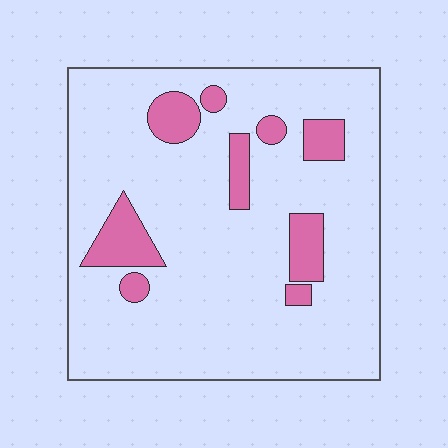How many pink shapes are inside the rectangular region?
9.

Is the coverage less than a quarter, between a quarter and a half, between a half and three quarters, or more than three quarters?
Less than a quarter.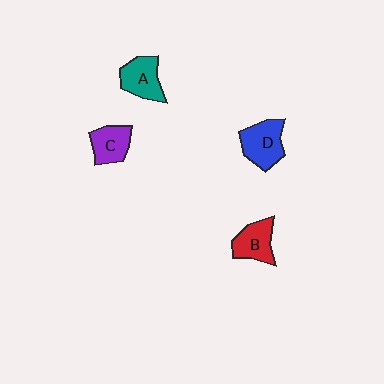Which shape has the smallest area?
Shape C (purple).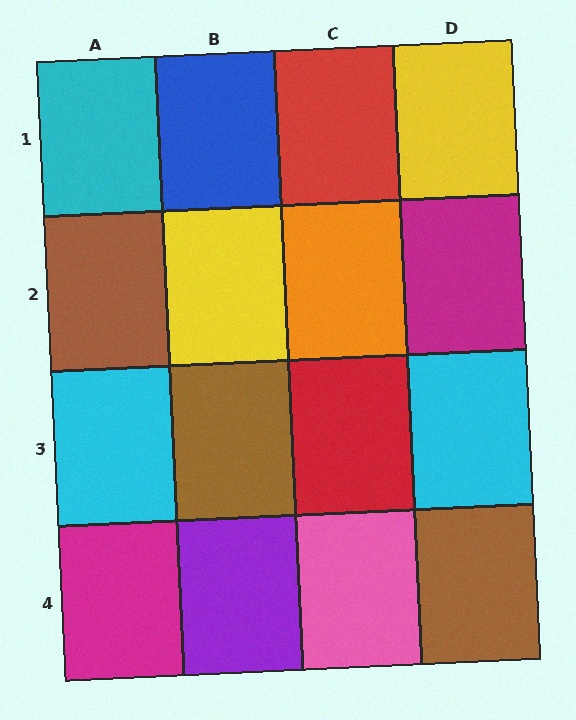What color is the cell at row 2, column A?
Brown.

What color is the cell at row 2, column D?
Magenta.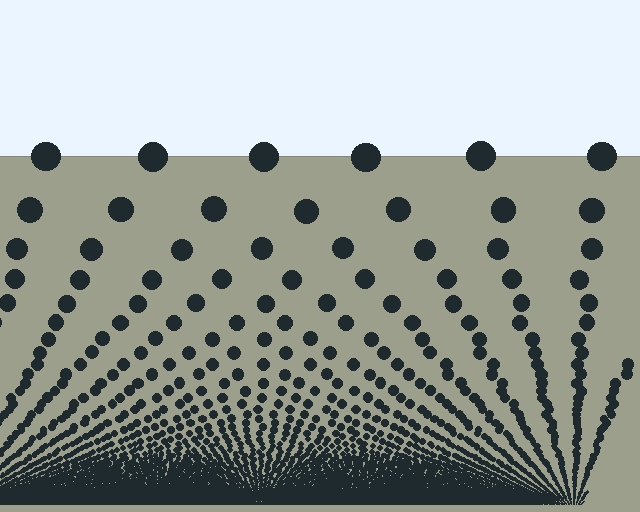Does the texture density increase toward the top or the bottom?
Density increases toward the bottom.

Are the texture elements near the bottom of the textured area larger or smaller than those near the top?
Smaller. The gradient is inverted — elements near the bottom are smaller and denser.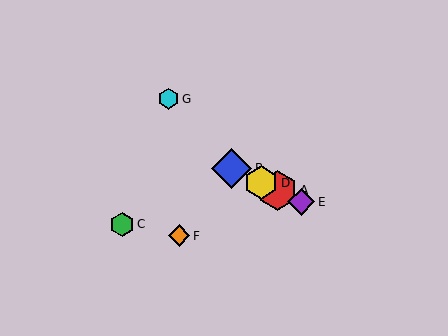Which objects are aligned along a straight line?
Objects A, B, D, E are aligned along a straight line.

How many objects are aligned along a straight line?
4 objects (A, B, D, E) are aligned along a straight line.